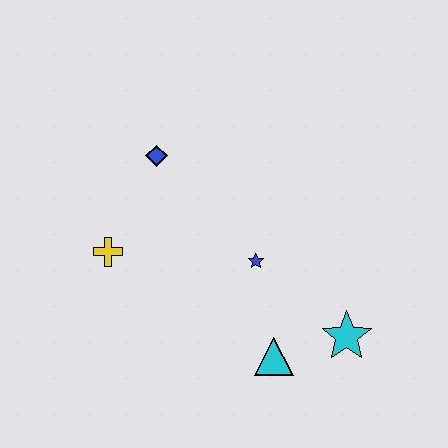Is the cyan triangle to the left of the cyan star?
Yes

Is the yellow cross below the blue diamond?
Yes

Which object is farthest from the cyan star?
The blue diamond is farthest from the cyan star.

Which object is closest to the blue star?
The cyan triangle is closest to the blue star.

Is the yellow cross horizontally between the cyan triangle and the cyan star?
No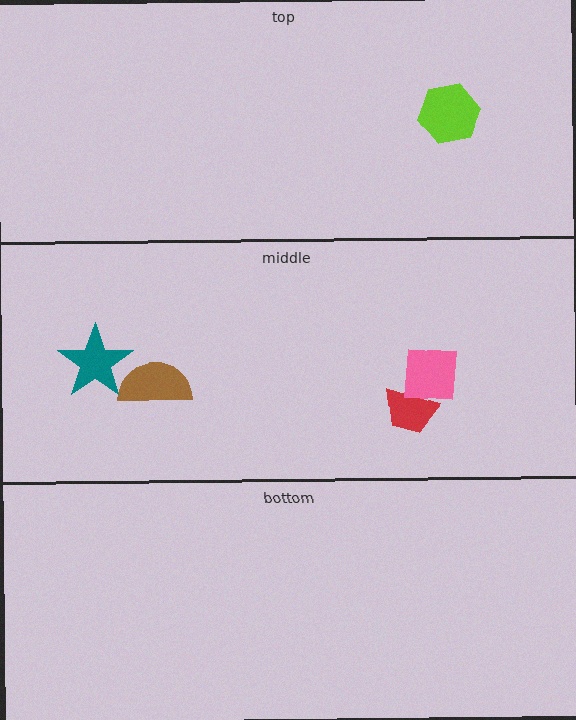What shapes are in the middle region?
The brown semicircle, the red trapezoid, the pink square, the teal star.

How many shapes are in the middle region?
4.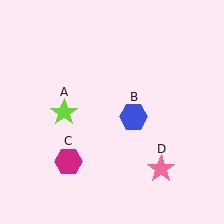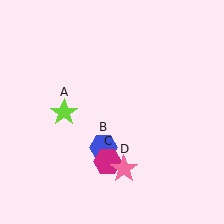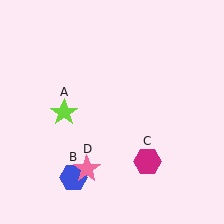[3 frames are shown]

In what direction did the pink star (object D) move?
The pink star (object D) moved left.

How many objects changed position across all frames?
3 objects changed position: blue hexagon (object B), magenta hexagon (object C), pink star (object D).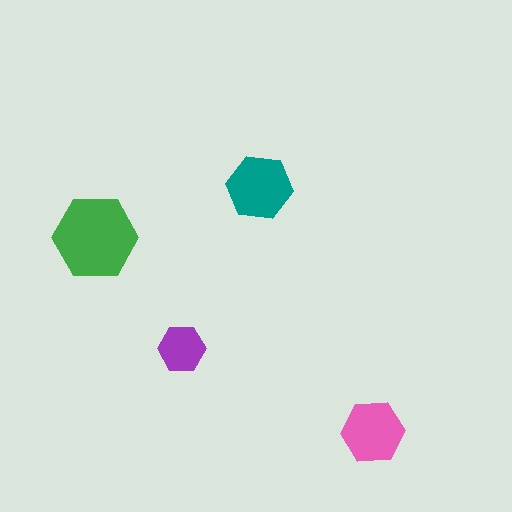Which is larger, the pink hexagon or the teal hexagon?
The teal one.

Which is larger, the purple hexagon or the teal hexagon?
The teal one.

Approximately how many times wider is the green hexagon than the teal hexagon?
About 1.5 times wider.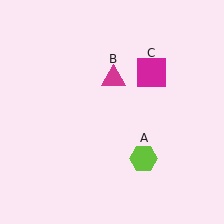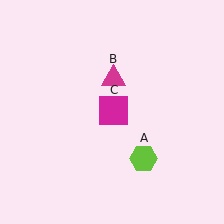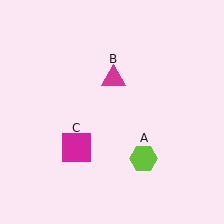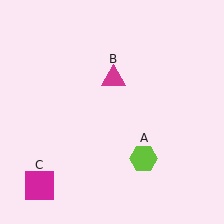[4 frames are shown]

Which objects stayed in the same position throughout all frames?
Lime hexagon (object A) and magenta triangle (object B) remained stationary.